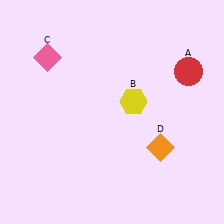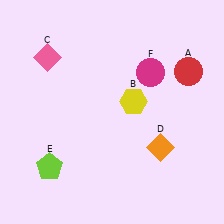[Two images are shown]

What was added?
A lime pentagon (E), a magenta circle (F) were added in Image 2.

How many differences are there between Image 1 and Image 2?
There are 2 differences between the two images.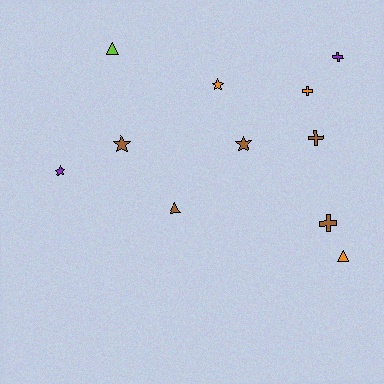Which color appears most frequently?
Brown, with 5 objects.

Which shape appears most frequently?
Cross, with 4 objects.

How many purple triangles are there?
There are no purple triangles.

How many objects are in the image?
There are 11 objects.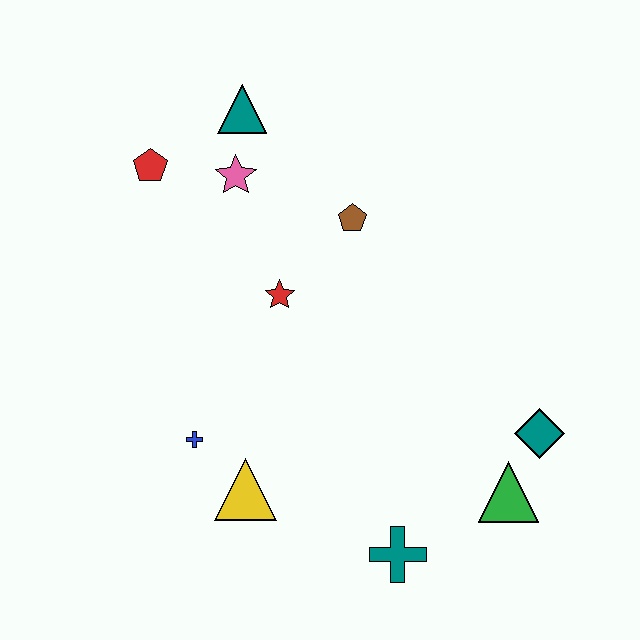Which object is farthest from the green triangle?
The red pentagon is farthest from the green triangle.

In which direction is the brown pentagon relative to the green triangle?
The brown pentagon is above the green triangle.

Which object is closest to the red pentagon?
The pink star is closest to the red pentagon.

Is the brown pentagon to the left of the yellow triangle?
No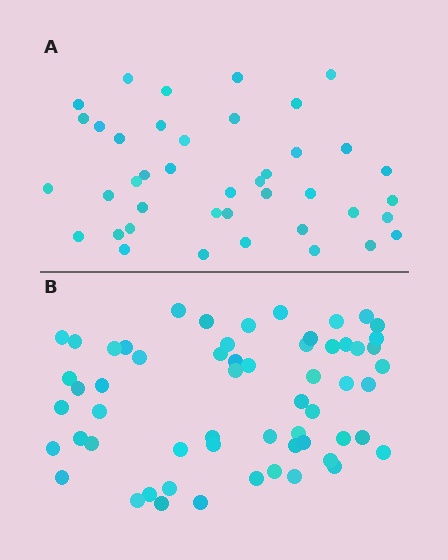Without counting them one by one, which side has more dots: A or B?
Region B (the bottom region) has more dots.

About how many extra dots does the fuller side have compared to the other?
Region B has approximately 20 more dots than region A.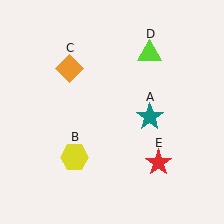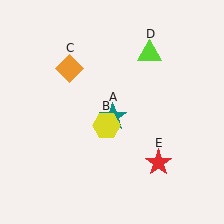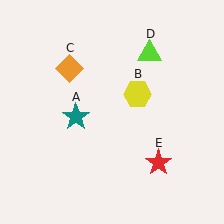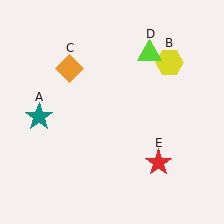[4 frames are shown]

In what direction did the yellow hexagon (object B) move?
The yellow hexagon (object B) moved up and to the right.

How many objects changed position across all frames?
2 objects changed position: teal star (object A), yellow hexagon (object B).